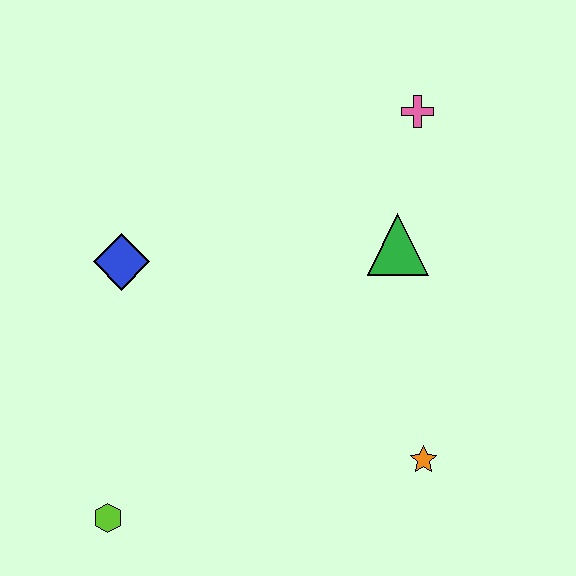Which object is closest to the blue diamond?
The lime hexagon is closest to the blue diamond.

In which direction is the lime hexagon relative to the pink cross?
The lime hexagon is below the pink cross.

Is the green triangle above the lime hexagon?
Yes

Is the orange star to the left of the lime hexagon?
No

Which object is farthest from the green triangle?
The lime hexagon is farthest from the green triangle.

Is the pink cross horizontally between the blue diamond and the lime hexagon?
No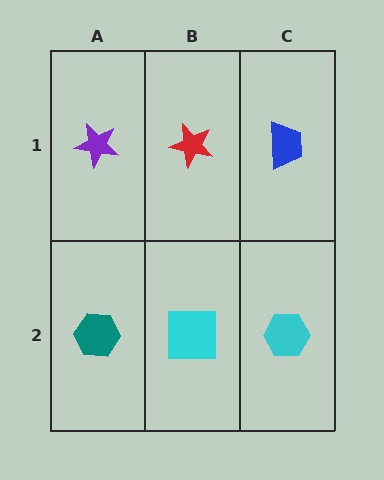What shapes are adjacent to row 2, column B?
A red star (row 1, column B), a teal hexagon (row 2, column A), a cyan hexagon (row 2, column C).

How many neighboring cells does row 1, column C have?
2.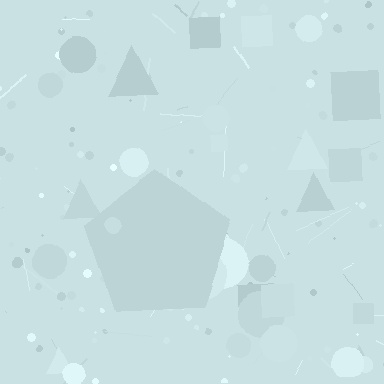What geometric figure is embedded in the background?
A pentagon is embedded in the background.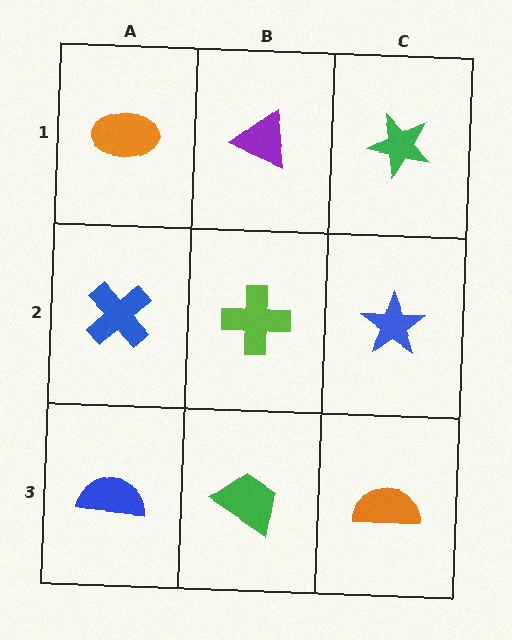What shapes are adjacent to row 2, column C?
A green star (row 1, column C), an orange semicircle (row 3, column C), a lime cross (row 2, column B).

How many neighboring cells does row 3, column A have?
2.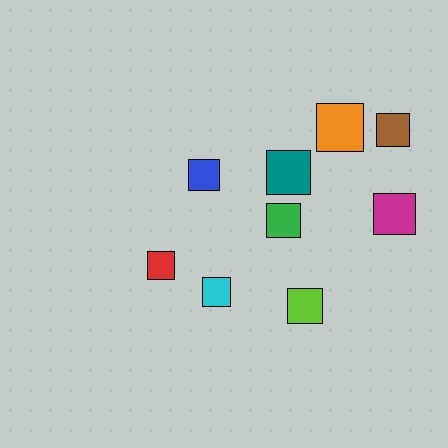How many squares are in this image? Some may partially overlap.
There are 9 squares.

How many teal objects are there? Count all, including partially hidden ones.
There is 1 teal object.